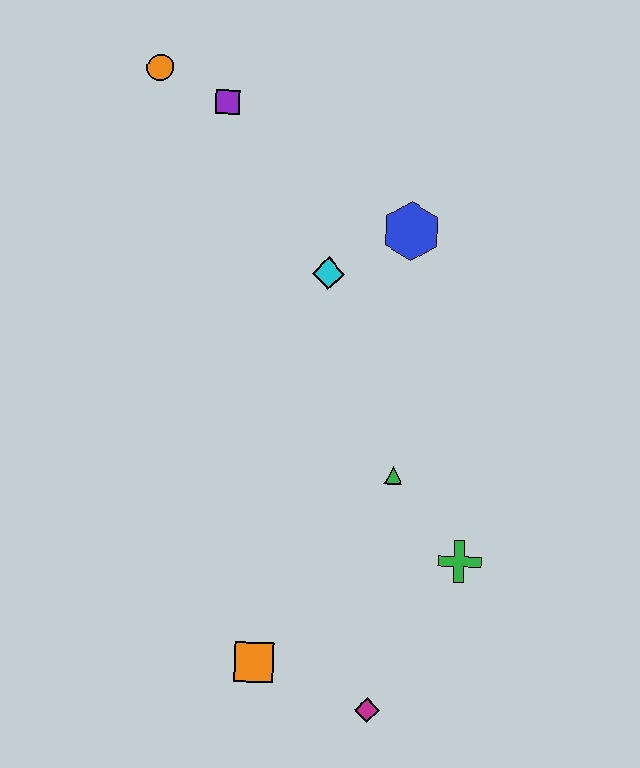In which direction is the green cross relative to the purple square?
The green cross is below the purple square.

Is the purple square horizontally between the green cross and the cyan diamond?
No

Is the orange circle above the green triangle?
Yes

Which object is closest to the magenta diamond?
The orange square is closest to the magenta diamond.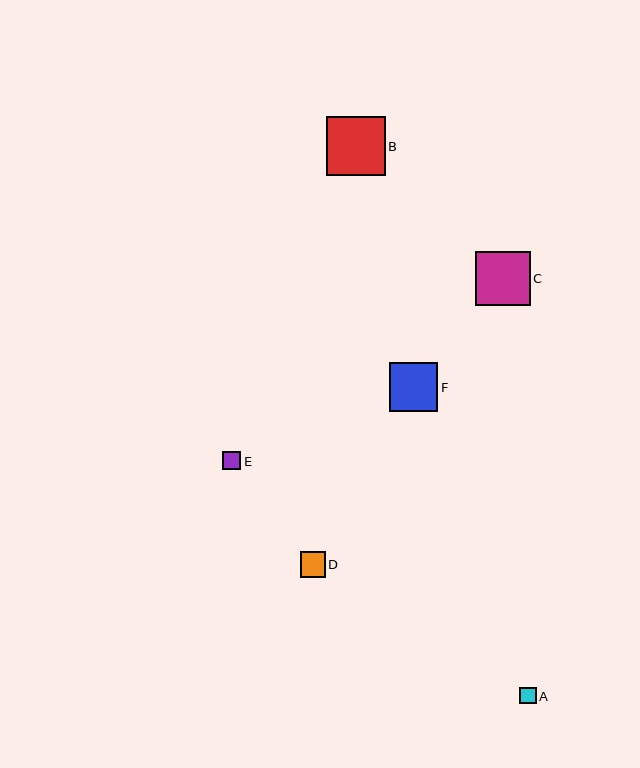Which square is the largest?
Square B is the largest with a size of approximately 59 pixels.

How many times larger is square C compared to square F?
Square C is approximately 1.1 times the size of square F.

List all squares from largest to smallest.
From largest to smallest: B, C, F, D, E, A.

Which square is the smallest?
Square A is the smallest with a size of approximately 16 pixels.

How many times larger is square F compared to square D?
Square F is approximately 1.9 times the size of square D.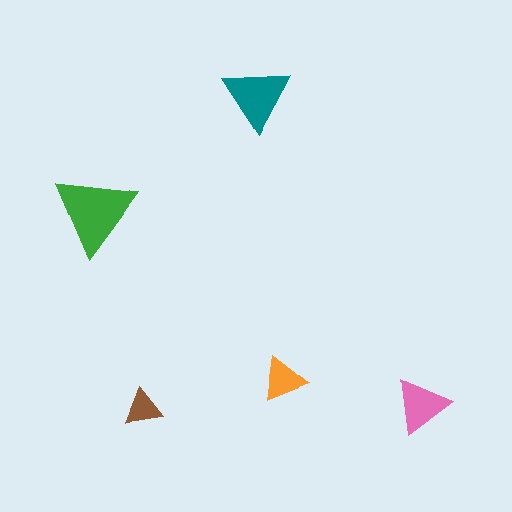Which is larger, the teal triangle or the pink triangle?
The teal one.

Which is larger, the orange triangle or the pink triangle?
The pink one.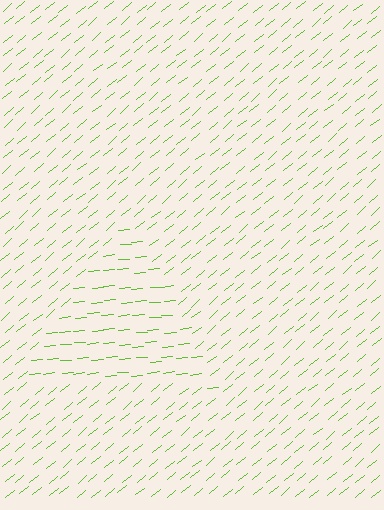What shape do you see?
I see a triangle.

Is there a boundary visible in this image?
Yes, there is a texture boundary formed by a change in line orientation.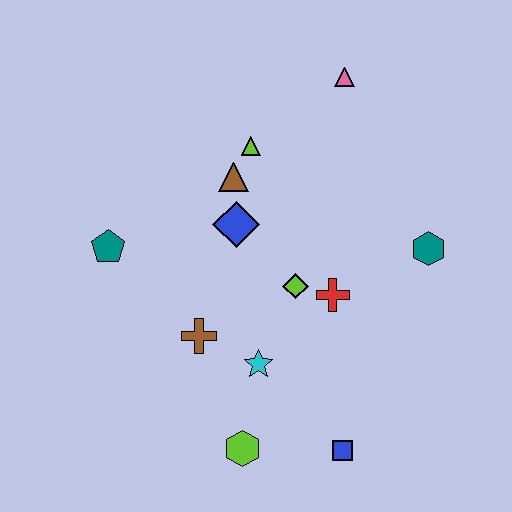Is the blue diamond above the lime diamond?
Yes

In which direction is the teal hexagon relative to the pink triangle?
The teal hexagon is below the pink triangle.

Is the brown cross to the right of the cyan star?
No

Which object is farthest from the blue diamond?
The blue square is farthest from the blue diamond.